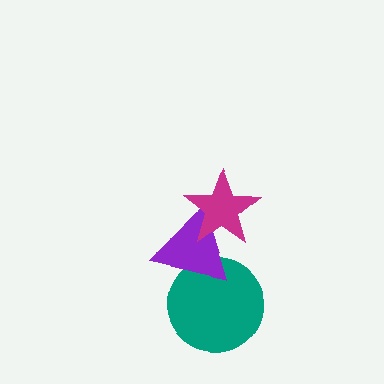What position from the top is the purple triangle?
The purple triangle is 2nd from the top.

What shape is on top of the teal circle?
The purple triangle is on top of the teal circle.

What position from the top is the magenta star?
The magenta star is 1st from the top.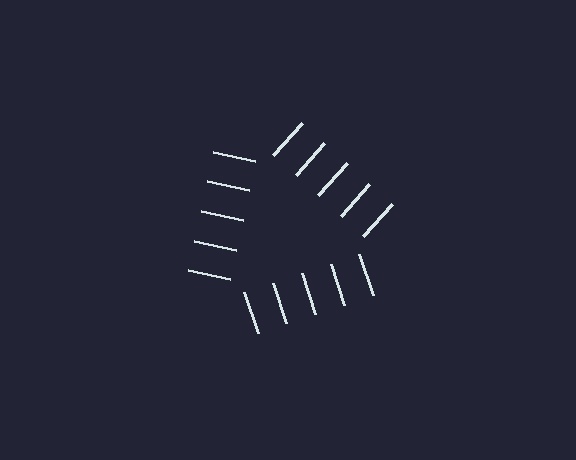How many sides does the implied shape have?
3 sides — the line-ends trace a triangle.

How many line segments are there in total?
15 — 5 along each of the 3 edges.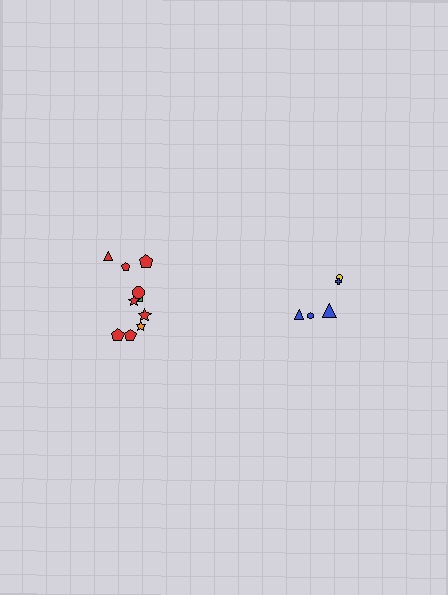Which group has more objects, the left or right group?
The left group.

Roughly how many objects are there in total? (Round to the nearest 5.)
Roughly 15 objects in total.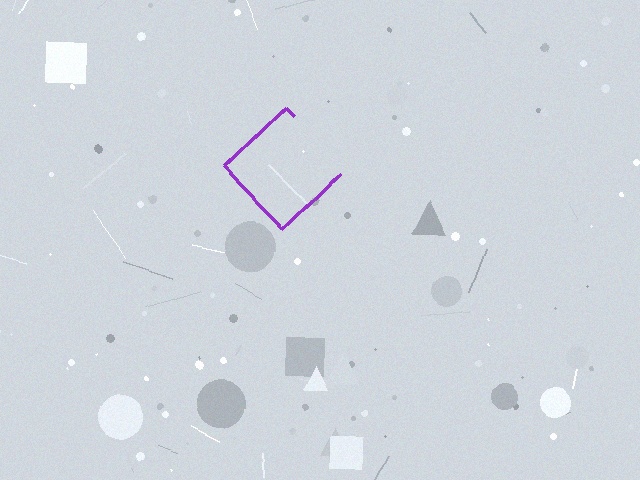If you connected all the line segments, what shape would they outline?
They would outline a diamond.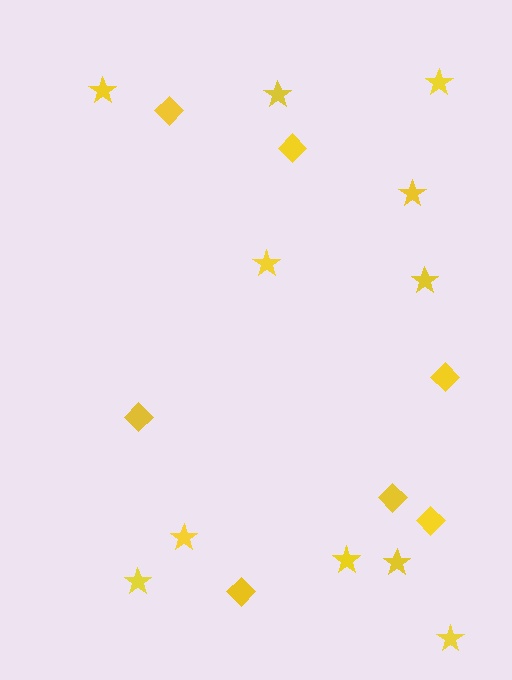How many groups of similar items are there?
There are 2 groups: one group of stars (11) and one group of diamonds (7).